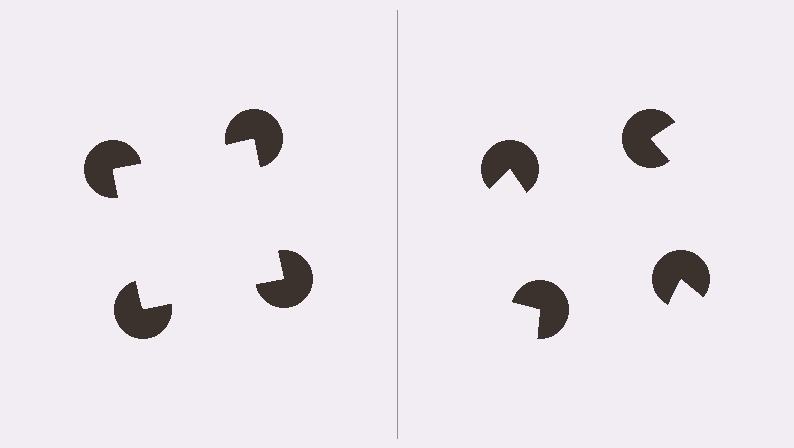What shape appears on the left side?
An illusory square.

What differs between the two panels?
The pac-man discs are positioned identically on both sides; only the wedge orientations differ. On the left they align to a square; on the right they are misaligned.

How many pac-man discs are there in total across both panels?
8 — 4 on each side.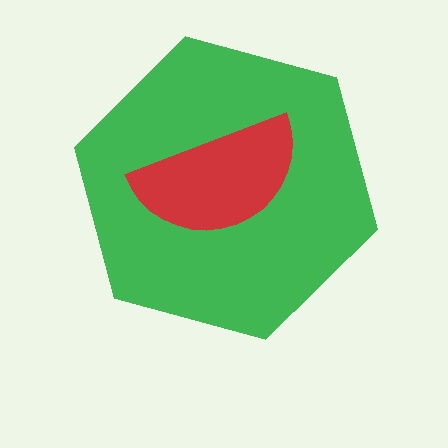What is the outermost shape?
The green hexagon.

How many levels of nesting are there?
2.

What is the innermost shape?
The red semicircle.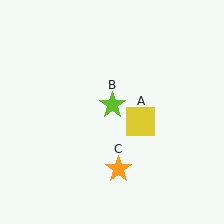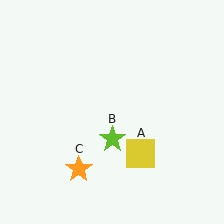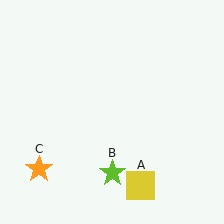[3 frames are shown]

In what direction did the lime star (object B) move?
The lime star (object B) moved down.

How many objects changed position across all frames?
3 objects changed position: yellow square (object A), lime star (object B), orange star (object C).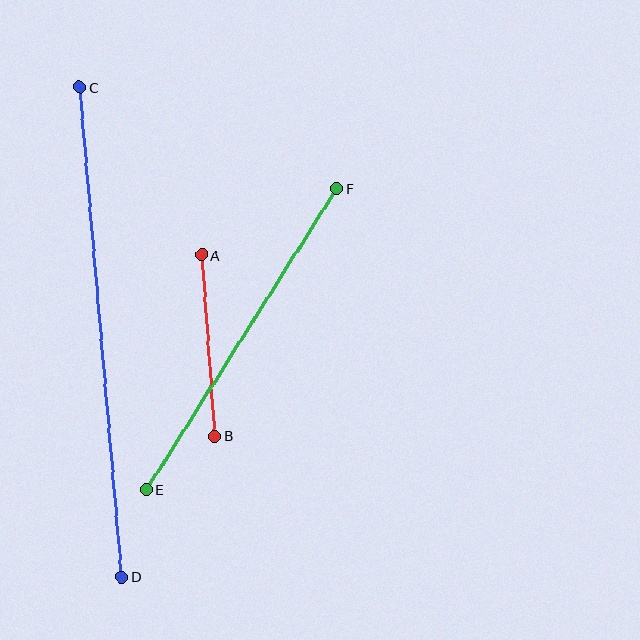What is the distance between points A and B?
The distance is approximately 182 pixels.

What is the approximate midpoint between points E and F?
The midpoint is at approximately (242, 339) pixels.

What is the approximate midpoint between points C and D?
The midpoint is at approximately (101, 332) pixels.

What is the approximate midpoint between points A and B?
The midpoint is at approximately (208, 345) pixels.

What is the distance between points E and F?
The distance is approximately 356 pixels.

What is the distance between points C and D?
The distance is approximately 492 pixels.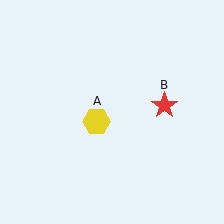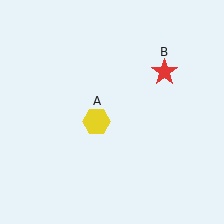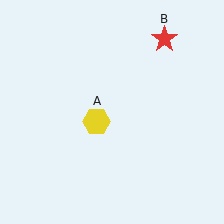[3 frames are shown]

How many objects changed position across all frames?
1 object changed position: red star (object B).